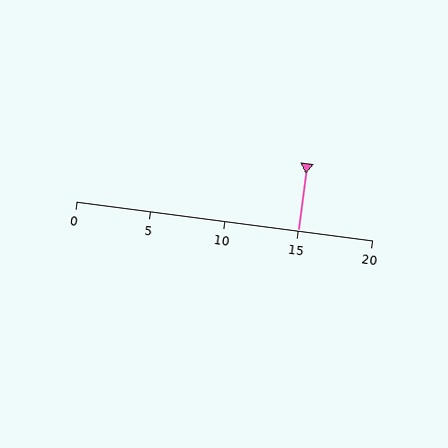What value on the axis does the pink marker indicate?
The marker indicates approximately 15.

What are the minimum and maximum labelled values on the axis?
The axis runs from 0 to 20.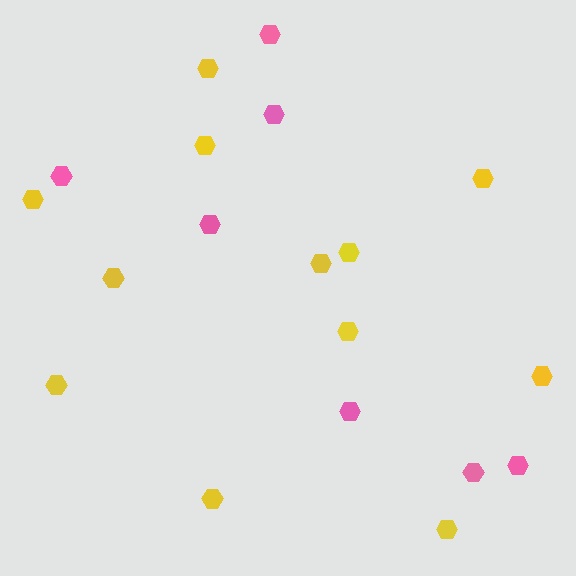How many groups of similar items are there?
There are 2 groups: one group of pink hexagons (7) and one group of yellow hexagons (12).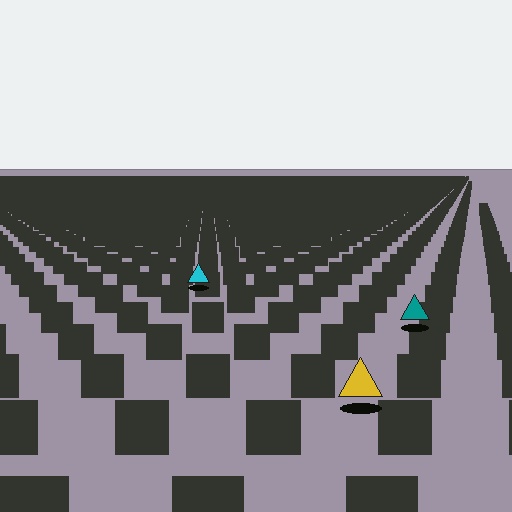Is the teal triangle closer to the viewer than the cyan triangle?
Yes. The teal triangle is closer — you can tell from the texture gradient: the ground texture is coarser near it.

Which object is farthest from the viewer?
The cyan triangle is farthest from the viewer. It appears smaller and the ground texture around it is denser.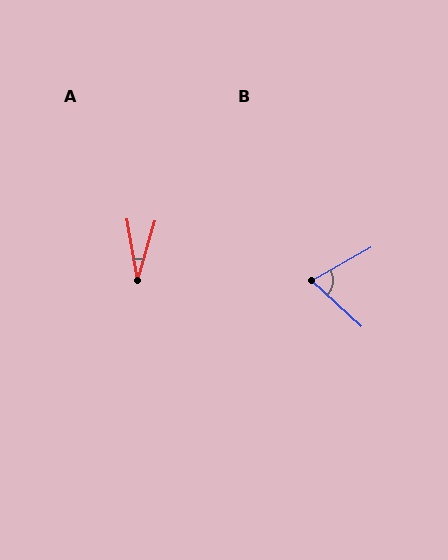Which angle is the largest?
B, at approximately 72 degrees.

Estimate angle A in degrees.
Approximately 26 degrees.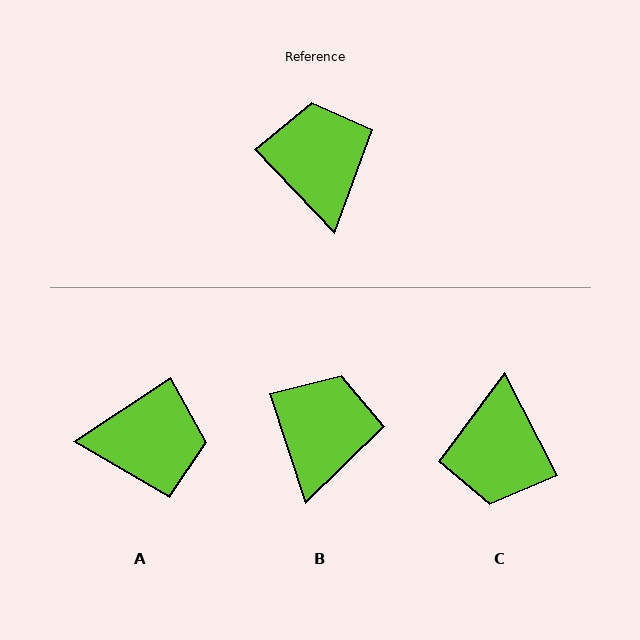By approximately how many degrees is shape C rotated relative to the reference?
Approximately 164 degrees counter-clockwise.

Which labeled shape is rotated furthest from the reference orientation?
C, about 164 degrees away.